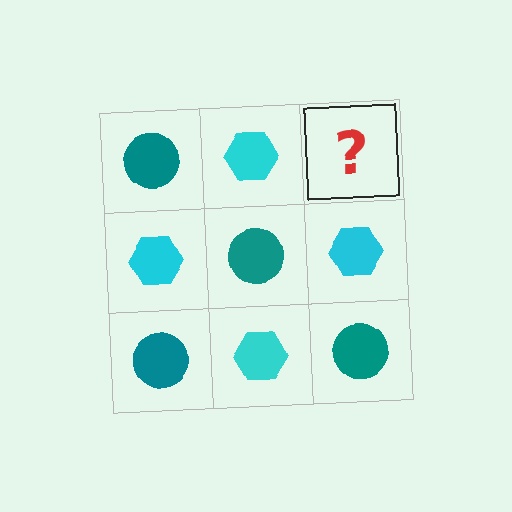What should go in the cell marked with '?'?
The missing cell should contain a teal circle.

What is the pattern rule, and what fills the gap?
The rule is that it alternates teal circle and cyan hexagon in a checkerboard pattern. The gap should be filled with a teal circle.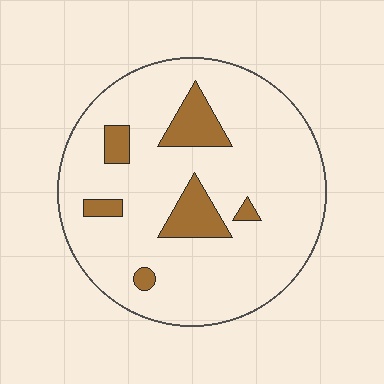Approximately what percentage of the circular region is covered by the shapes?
Approximately 15%.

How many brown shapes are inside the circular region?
6.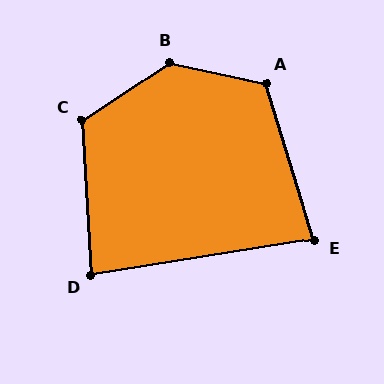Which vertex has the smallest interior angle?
E, at approximately 82 degrees.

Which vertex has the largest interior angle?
B, at approximately 134 degrees.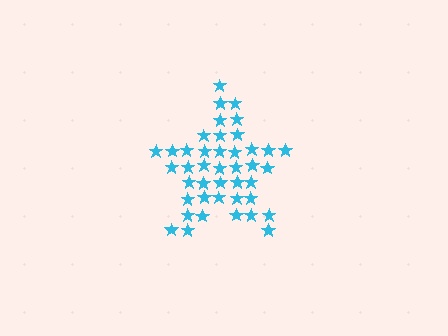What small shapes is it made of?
It is made of small stars.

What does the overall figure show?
The overall figure shows a star.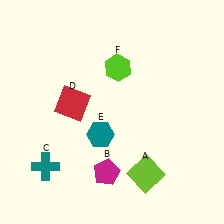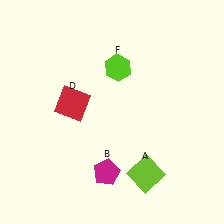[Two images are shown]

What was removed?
The teal hexagon (E), the teal cross (C) were removed in Image 2.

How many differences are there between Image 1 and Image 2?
There are 2 differences between the two images.